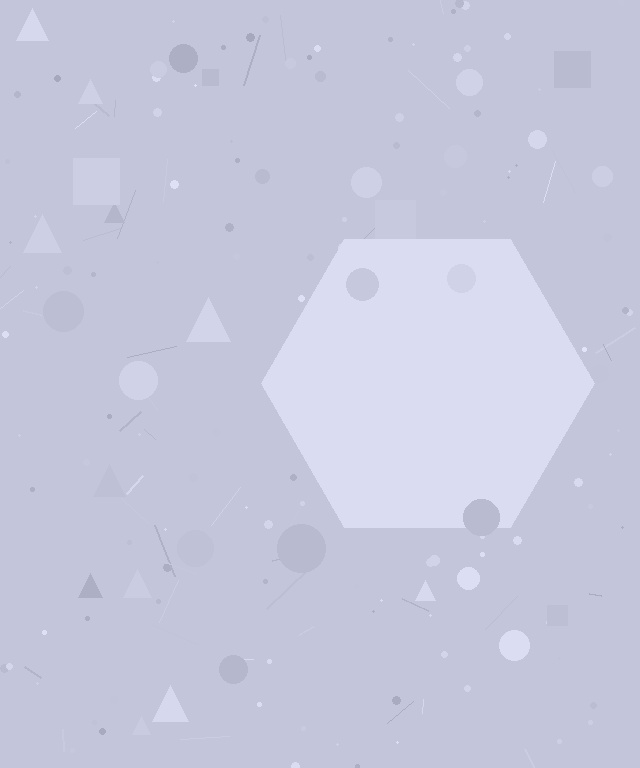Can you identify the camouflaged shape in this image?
The camouflaged shape is a hexagon.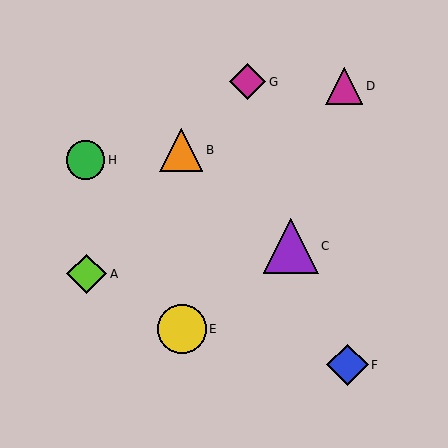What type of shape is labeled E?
Shape E is a yellow circle.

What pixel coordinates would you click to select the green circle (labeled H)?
Click at (86, 160) to select the green circle H.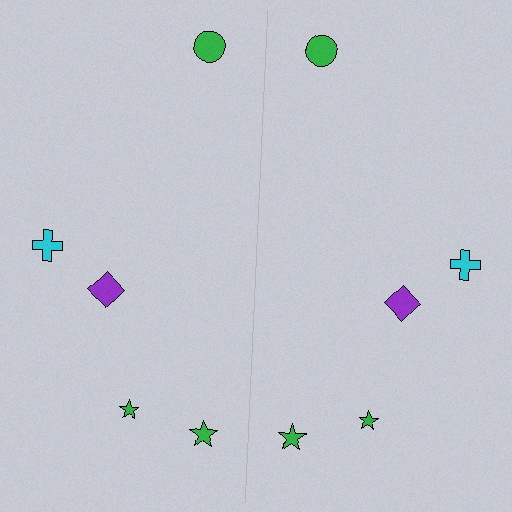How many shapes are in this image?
There are 10 shapes in this image.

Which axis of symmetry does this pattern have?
The pattern has a vertical axis of symmetry running through the center of the image.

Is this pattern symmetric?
Yes, this pattern has bilateral (reflection) symmetry.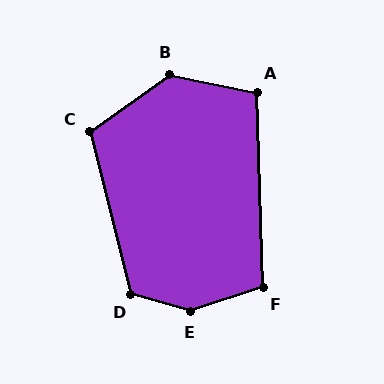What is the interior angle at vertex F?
Approximately 106 degrees (obtuse).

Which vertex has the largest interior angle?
E, at approximately 146 degrees.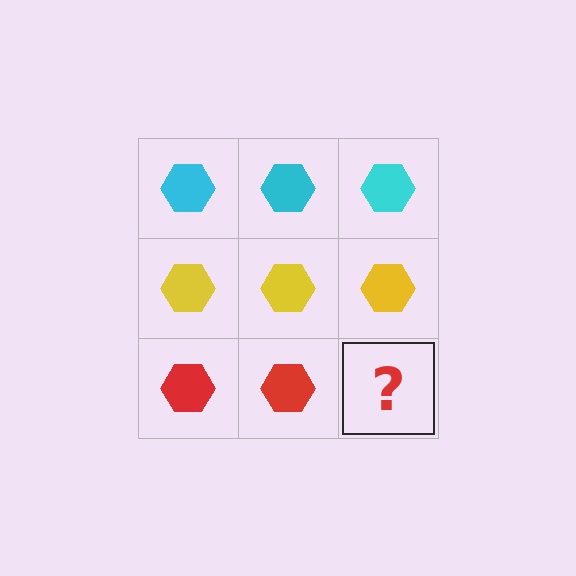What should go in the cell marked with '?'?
The missing cell should contain a red hexagon.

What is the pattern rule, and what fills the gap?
The rule is that each row has a consistent color. The gap should be filled with a red hexagon.